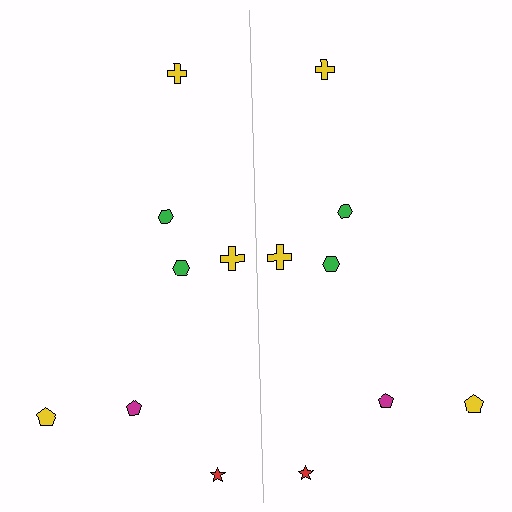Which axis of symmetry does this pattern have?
The pattern has a vertical axis of symmetry running through the center of the image.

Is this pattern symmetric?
Yes, this pattern has bilateral (reflection) symmetry.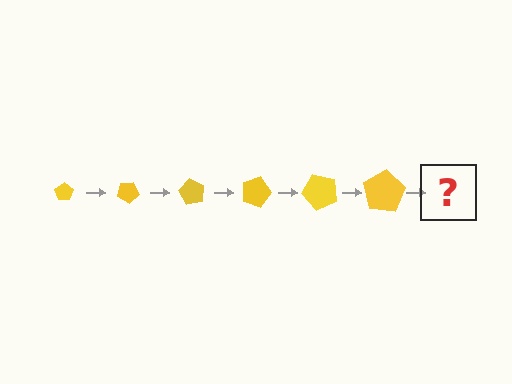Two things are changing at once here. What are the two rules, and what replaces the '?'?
The two rules are that the pentagon grows larger each step and it rotates 30 degrees each step. The '?' should be a pentagon, larger than the previous one and rotated 180 degrees from the start.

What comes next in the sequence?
The next element should be a pentagon, larger than the previous one and rotated 180 degrees from the start.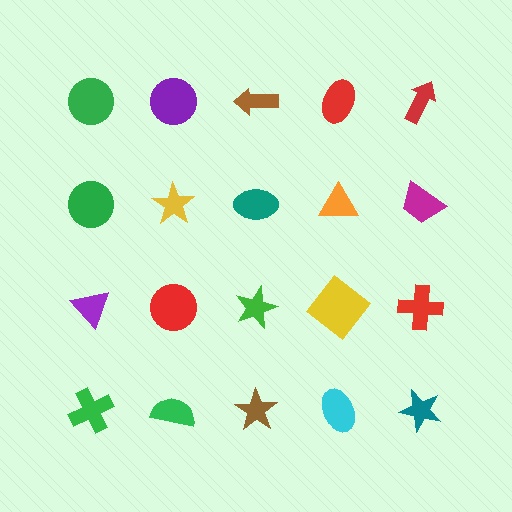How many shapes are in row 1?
5 shapes.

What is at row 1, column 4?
A red ellipse.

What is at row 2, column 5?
A magenta trapezoid.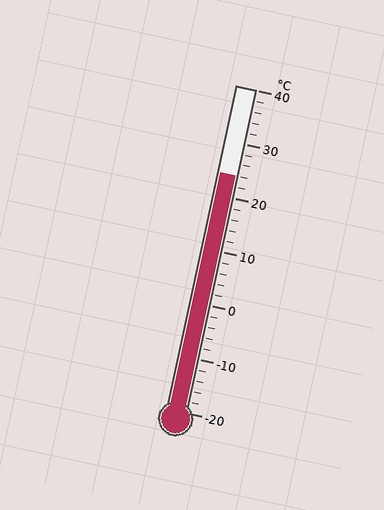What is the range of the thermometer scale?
The thermometer scale ranges from -20°C to 40°C.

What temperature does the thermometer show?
The thermometer shows approximately 24°C.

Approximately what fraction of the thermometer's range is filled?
The thermometer is filled to approximately 75% of its range.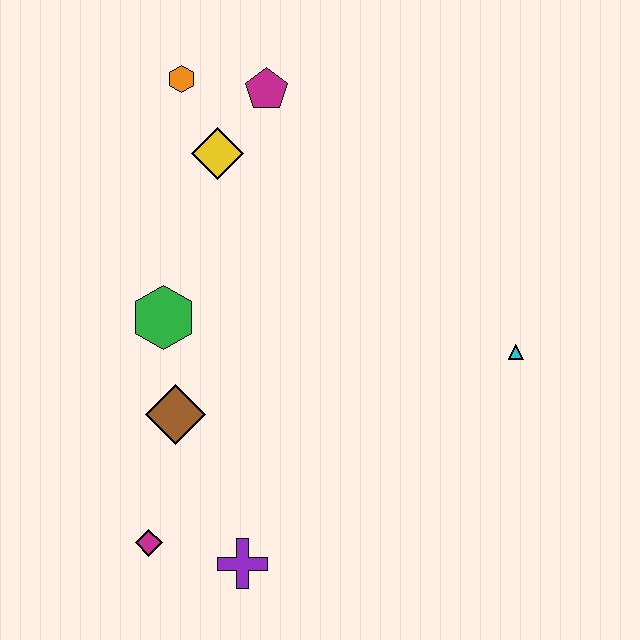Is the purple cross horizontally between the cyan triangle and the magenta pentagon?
No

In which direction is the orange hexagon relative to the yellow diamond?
The orange hexagon is above the yellow diamond.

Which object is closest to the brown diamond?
The green hexagon is closest to the brown diamond.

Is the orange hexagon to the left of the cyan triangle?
Yes